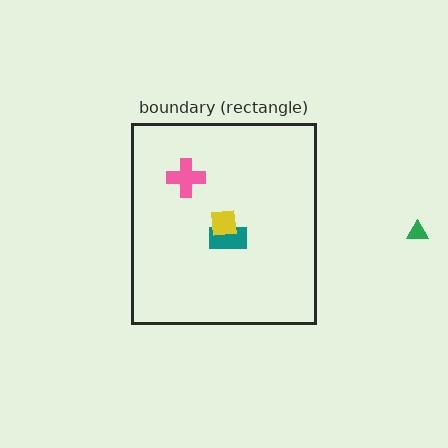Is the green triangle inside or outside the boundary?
Outside.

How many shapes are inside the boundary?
3 inside, 1 outside.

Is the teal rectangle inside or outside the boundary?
Inside.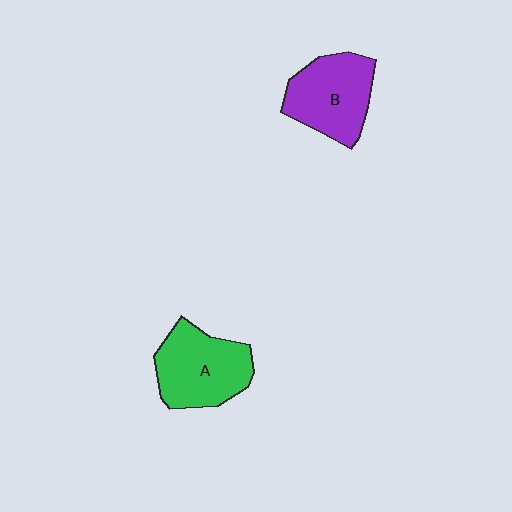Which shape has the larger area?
Shape A (green).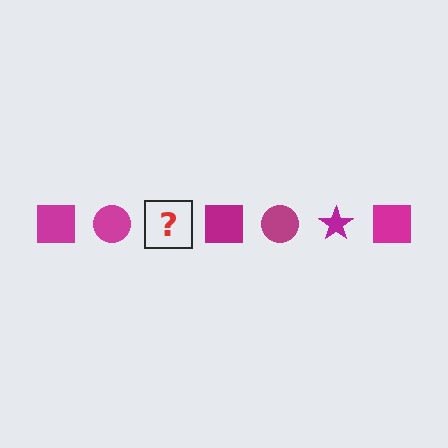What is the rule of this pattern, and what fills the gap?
The rule is that the pattern cycles through square, circle, star shapes in magenta. The gap should be filled with a magenta star.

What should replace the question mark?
The question mark should be replaced with a magenta star.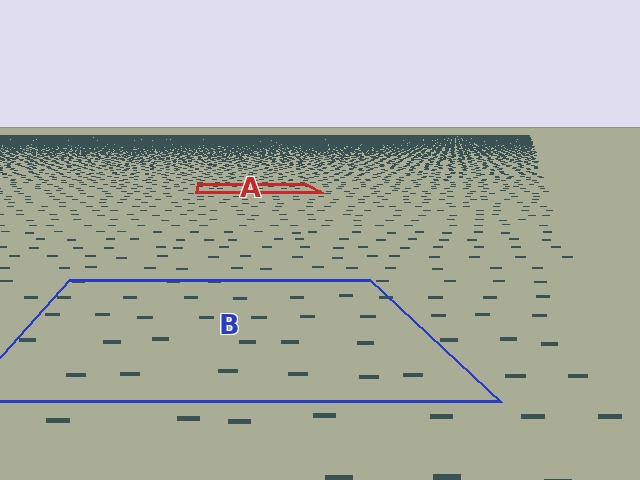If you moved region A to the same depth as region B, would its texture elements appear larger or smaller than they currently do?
They would appear larger. At a closer depth, the same texture elements are projected at a bigger on-screen size.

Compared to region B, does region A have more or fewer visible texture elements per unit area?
Region A has more texture elements per unit area — they are packed more densely because it is farther away.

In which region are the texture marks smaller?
The texture marks are smaller in region A, because it is farther away.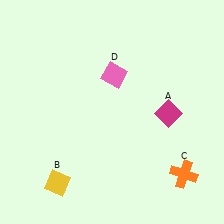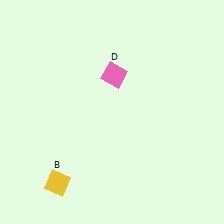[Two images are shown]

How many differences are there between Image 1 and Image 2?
There are 2 differences between the two images.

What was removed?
The magenta diamond (A), the orange cross (C) were removed in Image 2.